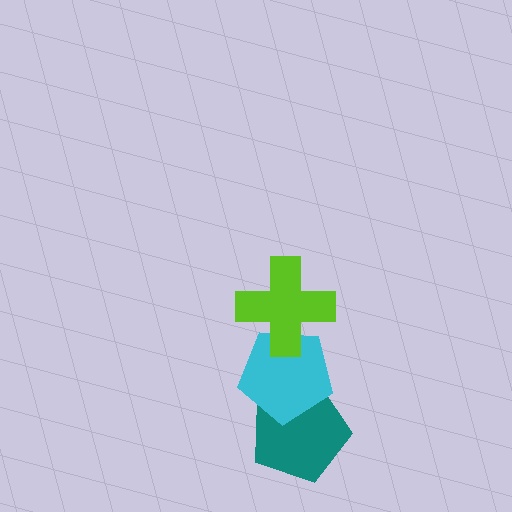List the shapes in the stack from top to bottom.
From top to bottom: the lime cross, the cyan pentagon, the teal pentagon.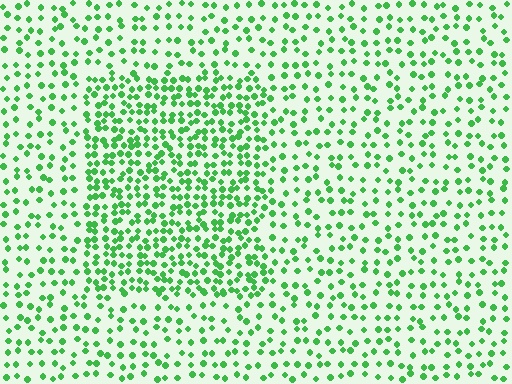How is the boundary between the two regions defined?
The boundary is defined by a change in element density (approximately 1.9x ratio). All elements are the same color, size, and shape.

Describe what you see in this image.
The image contains small green elements arranged at two different densities. A rectangle-shaped region is visible where the elements are more densely packed than the surrounding area.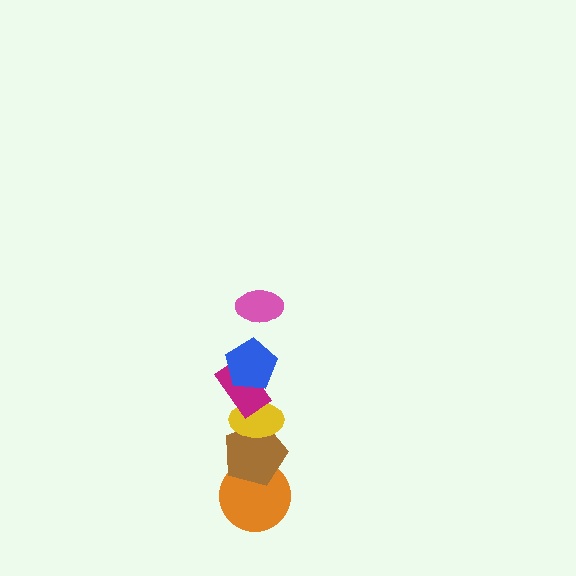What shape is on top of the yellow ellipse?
The magenta rectangle is on top of the yellow ellipse.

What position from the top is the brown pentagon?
The brown pentagon is 5th from the top.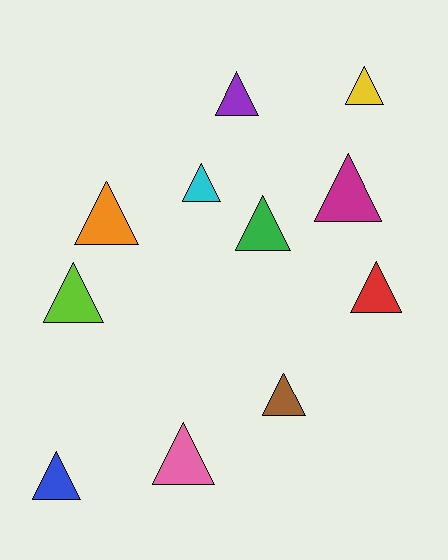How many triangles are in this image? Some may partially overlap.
There are 11 triangles.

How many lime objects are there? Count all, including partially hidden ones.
There is 1 lime object.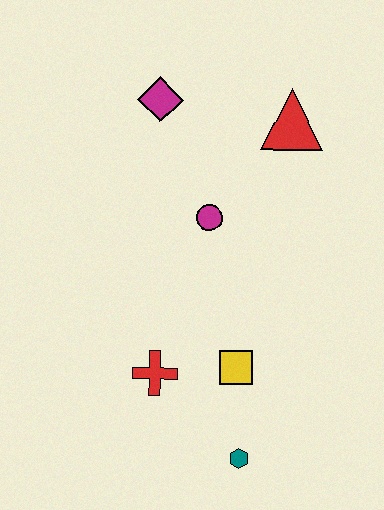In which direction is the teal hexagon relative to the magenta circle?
The teal hexagon is below the magenta circle.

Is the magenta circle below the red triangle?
Yes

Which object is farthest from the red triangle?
The teal hexagon is farthest from the red triangle.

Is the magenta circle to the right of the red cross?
Yes